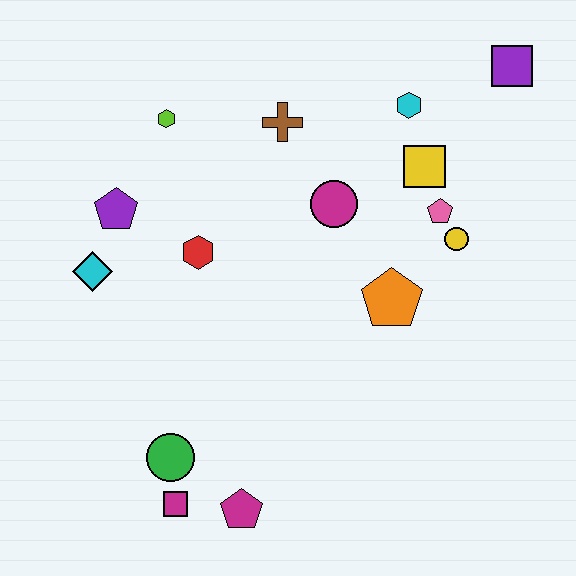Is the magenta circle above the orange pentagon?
Yes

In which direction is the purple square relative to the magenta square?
The purple square is above the magenta square.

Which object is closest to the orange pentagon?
The yellow circle is closest to the orange pentagon.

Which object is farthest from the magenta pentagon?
The purple square is farthest from the magenta pentagon.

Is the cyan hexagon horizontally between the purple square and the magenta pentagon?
Yes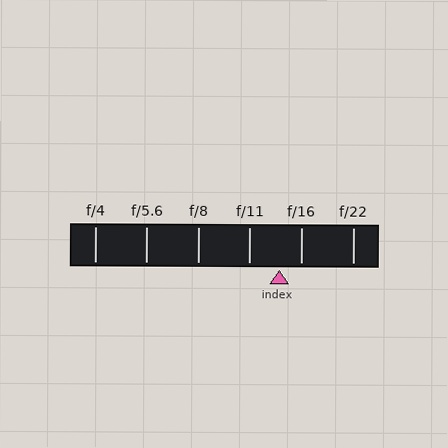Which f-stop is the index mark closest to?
The index mark is closest to f/16.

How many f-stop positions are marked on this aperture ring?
There are 6 f-stop positions marked.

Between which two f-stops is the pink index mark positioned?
The index mark is between f/11 and f/16.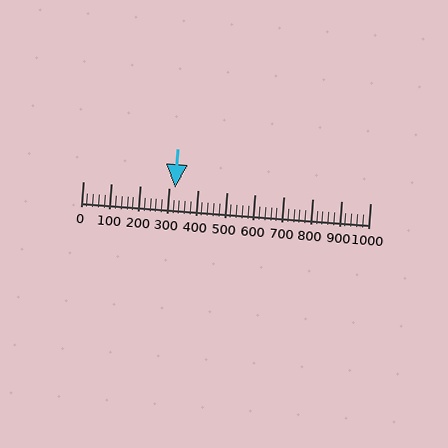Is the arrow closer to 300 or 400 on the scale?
The arrow is closer to 300.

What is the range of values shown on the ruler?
The ruler shows values from 0 to 1000.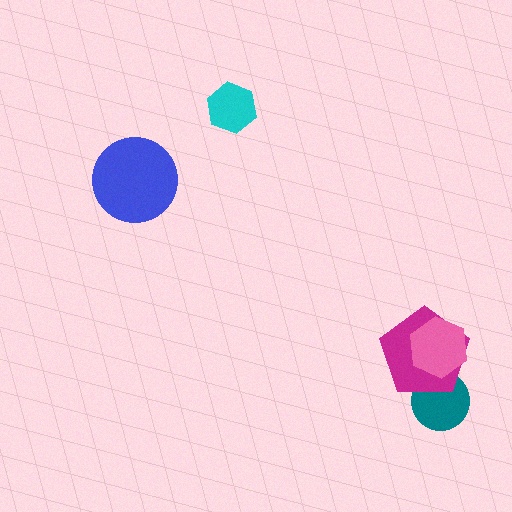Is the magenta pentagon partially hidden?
Yes, it is partially covered by another shape.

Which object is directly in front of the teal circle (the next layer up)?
The magenta pentagon is directly in front of the teal circle.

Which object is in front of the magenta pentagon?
The pink hexagon is in front of the magenta pentagon.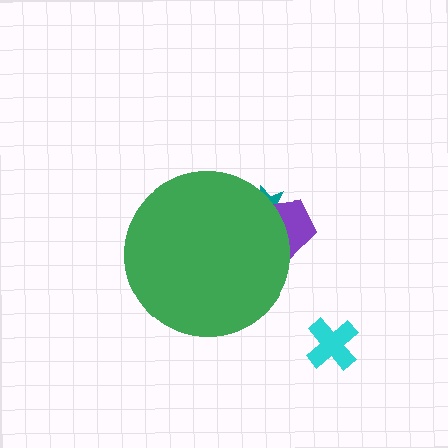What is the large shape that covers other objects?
A green circle.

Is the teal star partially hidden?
Yes, the teal star is partially hidden behind the green circle.